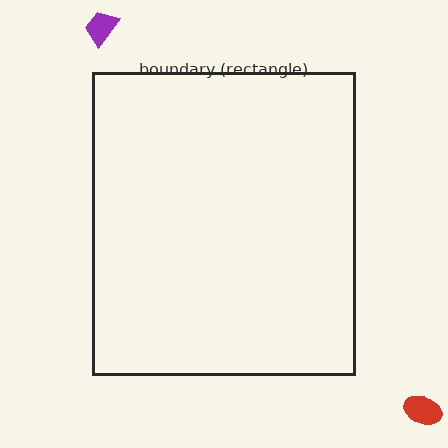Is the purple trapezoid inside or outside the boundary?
Outside.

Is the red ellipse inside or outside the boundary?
Outside.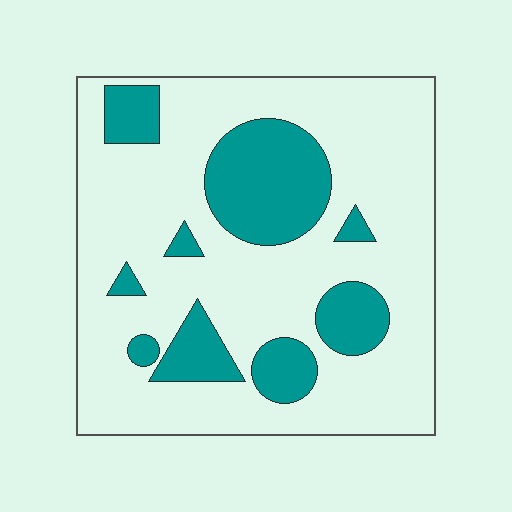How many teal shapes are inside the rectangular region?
9.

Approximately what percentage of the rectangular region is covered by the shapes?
Approximately 25%.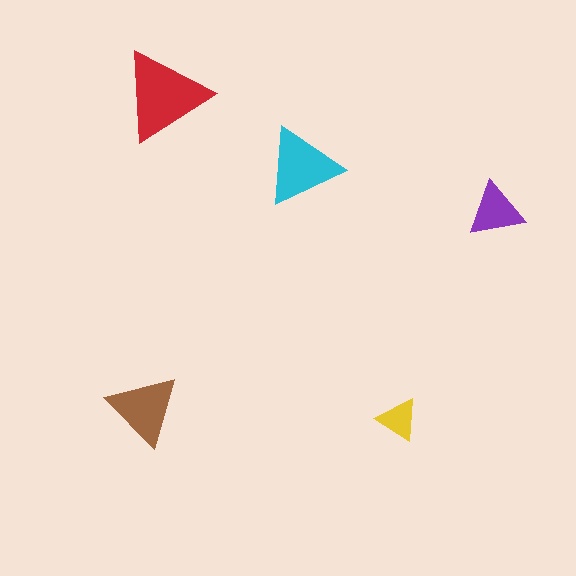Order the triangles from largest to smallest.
the red one, the cyan one, the brown one, the purple one, the yellow one.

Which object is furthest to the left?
The brown triangle is leftmost.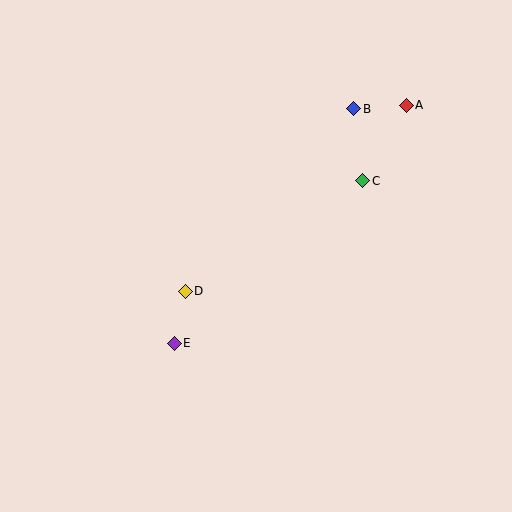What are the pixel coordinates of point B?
Point B is at (354, 109).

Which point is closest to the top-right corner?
Point A is closest to the top-right corner.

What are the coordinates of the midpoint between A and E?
The midpoint between A and E is at (290, 224).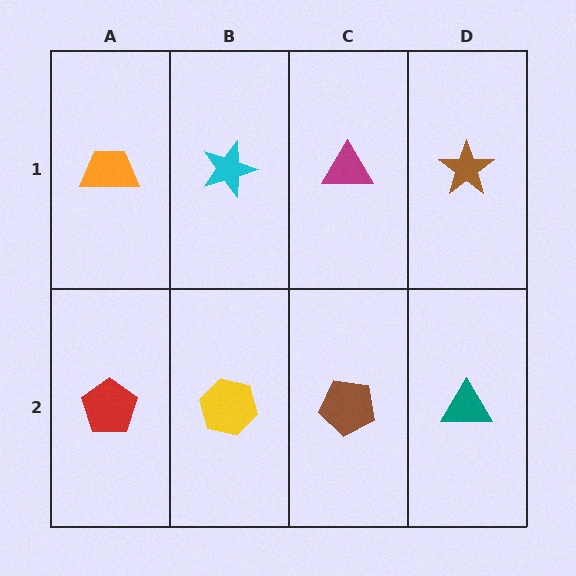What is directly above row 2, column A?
An orange trapezoid.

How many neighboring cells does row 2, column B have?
3.